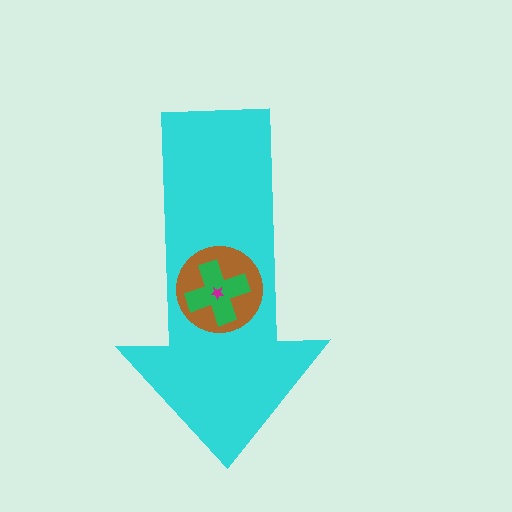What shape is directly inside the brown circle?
The green cross.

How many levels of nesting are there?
4.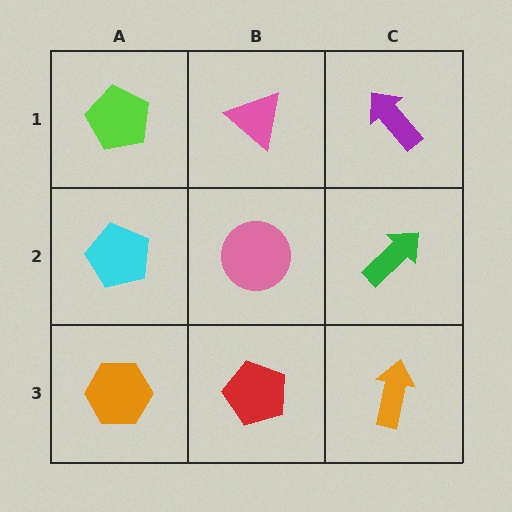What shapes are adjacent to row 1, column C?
A green arrow (row 2, column C), a pink triangle (row 1, column B).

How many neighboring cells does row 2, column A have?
3.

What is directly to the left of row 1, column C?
A pink triangle.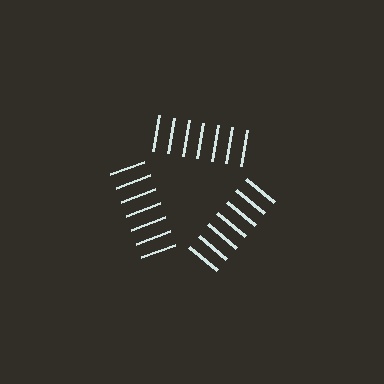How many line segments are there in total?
21 — 7 along each of the 3 edges.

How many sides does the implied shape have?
3 sides — the line-ends trace a triangle.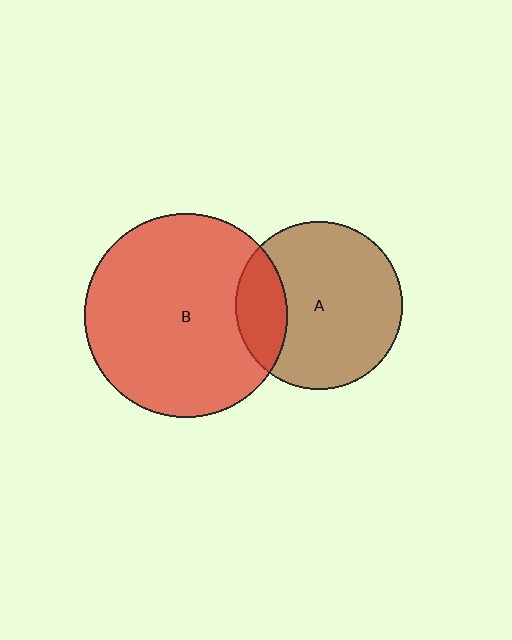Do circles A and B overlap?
Yes.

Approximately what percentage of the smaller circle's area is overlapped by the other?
Approximately 20%.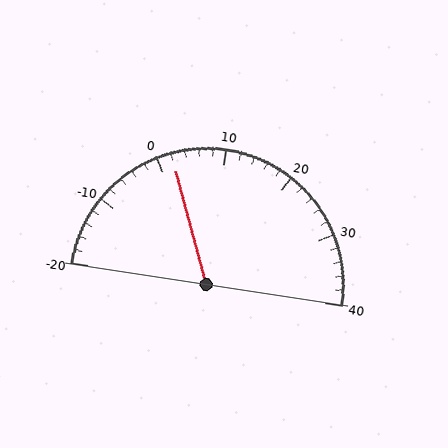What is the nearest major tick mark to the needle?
The nearest major tick mark is 0.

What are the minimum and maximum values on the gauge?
The gauge ranges from -20 to 40.